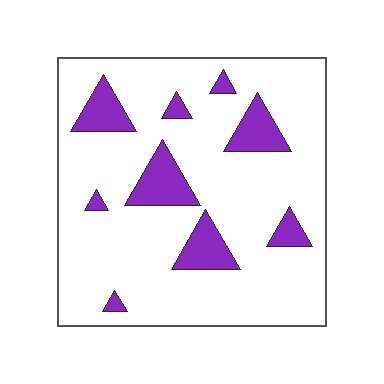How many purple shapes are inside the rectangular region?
9.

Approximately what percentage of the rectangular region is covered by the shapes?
Approximately 15%.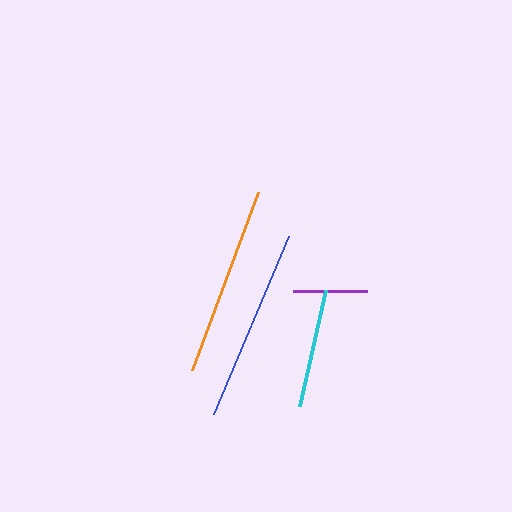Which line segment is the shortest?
The purple line is the shortest at approximately 74 pixels.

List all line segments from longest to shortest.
From longest to shortest: blue, orange, cyan, purple.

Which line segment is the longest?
The blue line is the longest at approximately 194 pixels.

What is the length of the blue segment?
The blue segment is approximately 194 pixels long.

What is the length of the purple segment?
The purple segment is approximately 74 pixels long.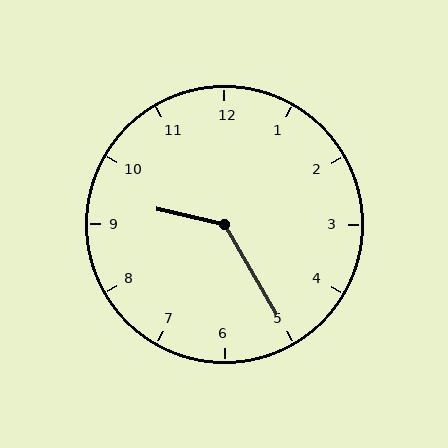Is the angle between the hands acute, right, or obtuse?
It is obtuse.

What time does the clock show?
9:25.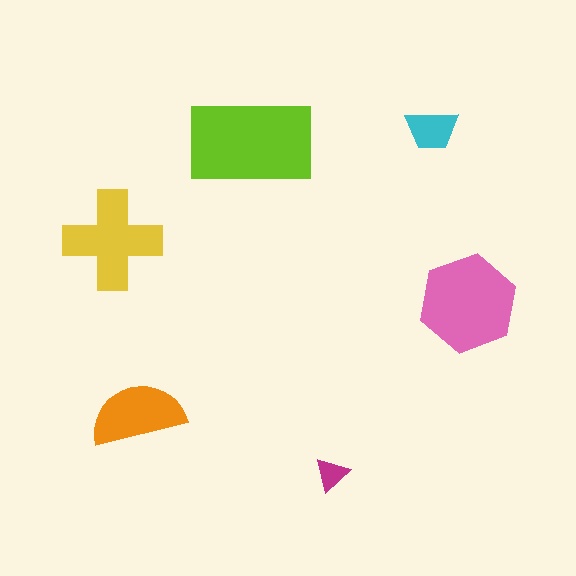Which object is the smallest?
The magenta triangle.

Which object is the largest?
The lime rectangle.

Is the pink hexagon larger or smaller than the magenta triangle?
Larger.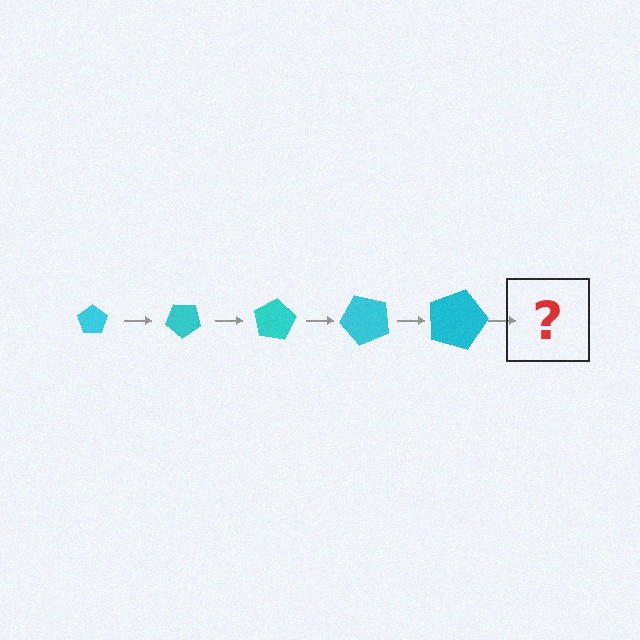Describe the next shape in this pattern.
It should be a pentagon, larger than the previous one and rotated 200 degrees from the start.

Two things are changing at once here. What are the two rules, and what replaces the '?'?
The two rules are that the pentagon grows larger each step and it rotates 40 degrees each step. The '?' should be a pentagon, larger than the previous one and rotated 200 degrees from the start.